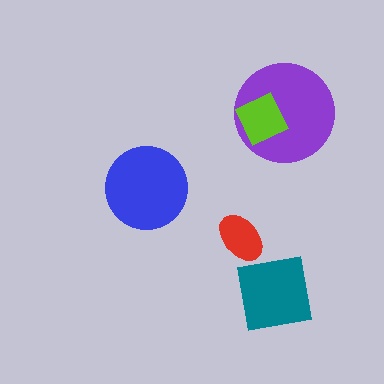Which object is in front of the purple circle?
The lime diamond is in front of the purple circle.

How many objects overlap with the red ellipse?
0 objects overlap with the red ellipse.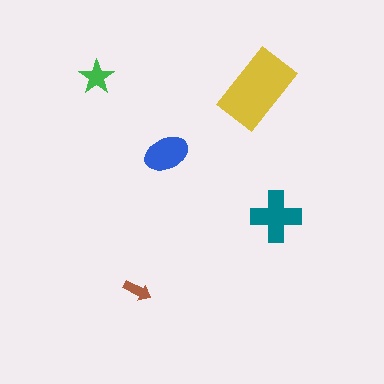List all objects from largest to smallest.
The yellow rectangle, the teal cross, the blue ellipse, the green star, the brown arrow.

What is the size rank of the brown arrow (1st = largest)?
5th.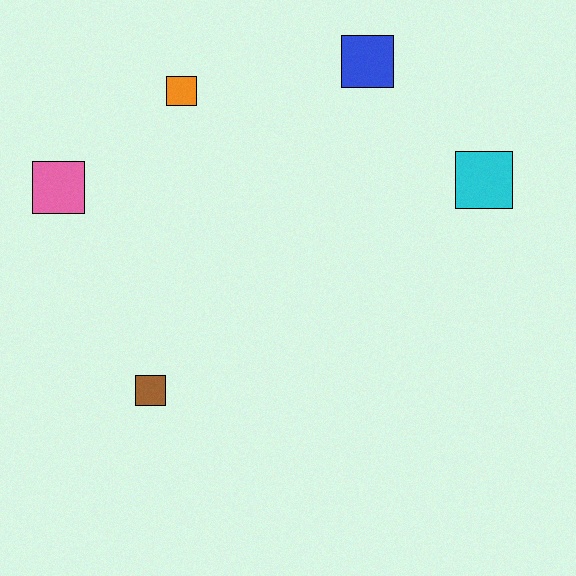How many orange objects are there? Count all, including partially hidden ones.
There is 1 orange object.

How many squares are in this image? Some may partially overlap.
There are 5 squares.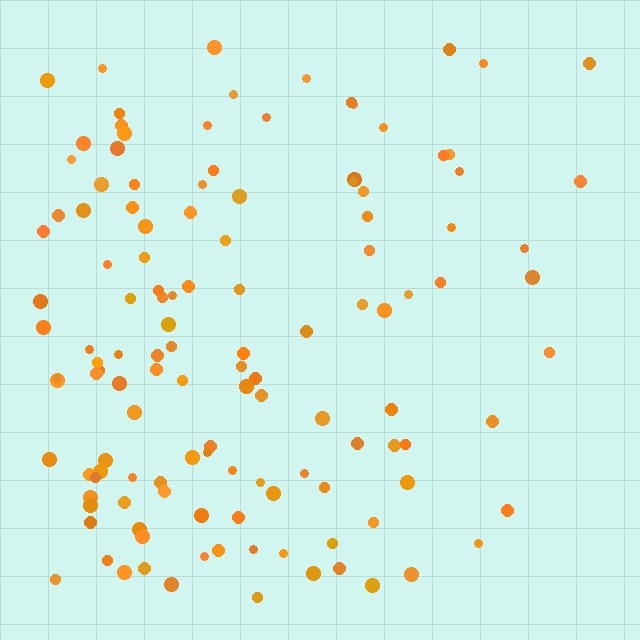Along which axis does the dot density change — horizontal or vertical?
Horizontal.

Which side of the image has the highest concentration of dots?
The left.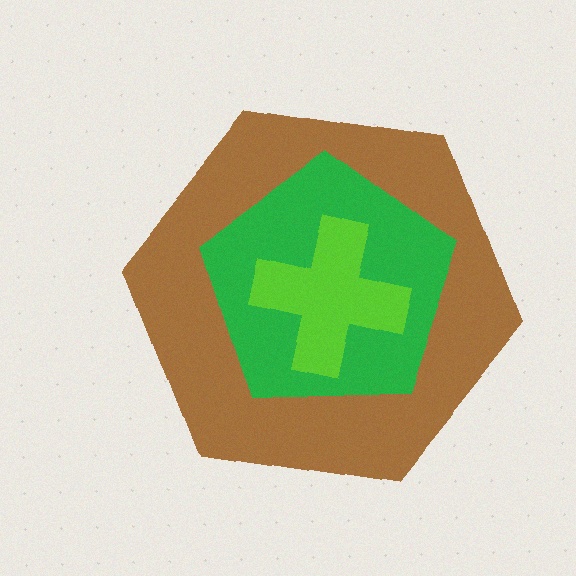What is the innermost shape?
The lime cross.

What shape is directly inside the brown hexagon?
The green pentagon.